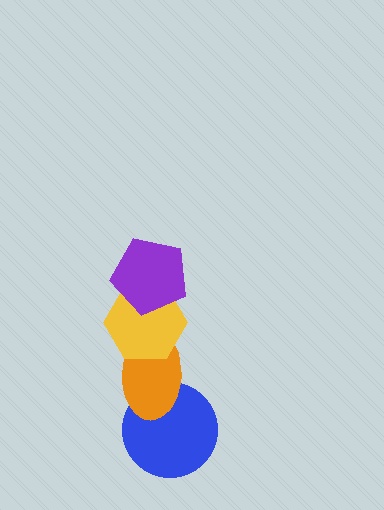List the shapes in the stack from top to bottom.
From top to bottom: the purple pentagon, the yellow hexagon, the orange ellipse, the blue circle.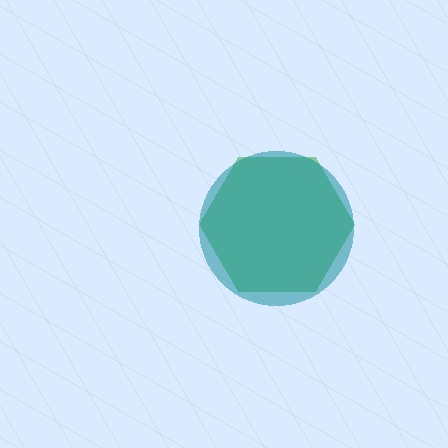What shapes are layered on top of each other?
The layered shapes are: a green hexagon, a teal circle.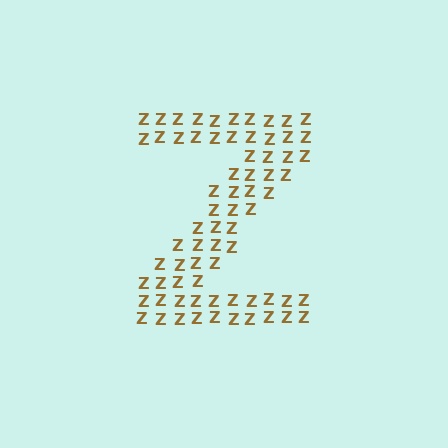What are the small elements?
The small elements are letter Z's.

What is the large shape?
The large shape is the letter Z.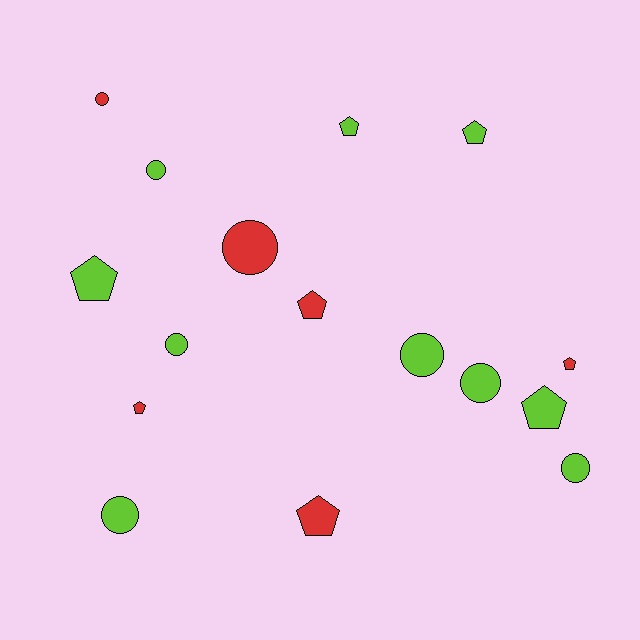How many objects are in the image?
There are 16 objects.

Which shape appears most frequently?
Pentagon, with 8 objects.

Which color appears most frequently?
Lime, with 10 objects.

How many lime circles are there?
There are 6 lime circles.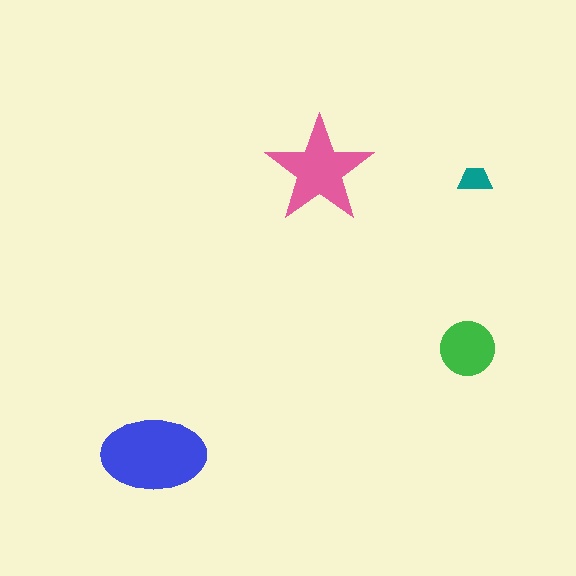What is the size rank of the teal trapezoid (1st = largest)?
4th.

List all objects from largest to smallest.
The blue ellipse, the pink star, the green circle, the teal trapezoid.